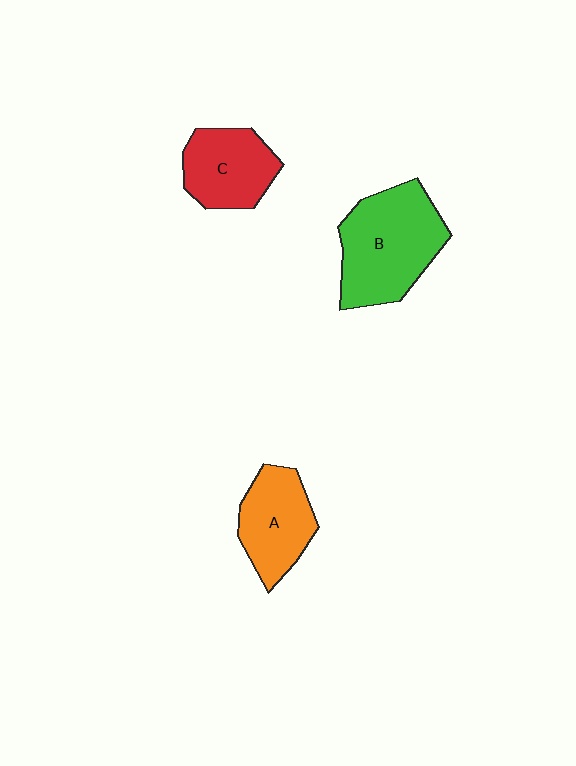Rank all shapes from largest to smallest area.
From largest to smallest: B (green), A (orange), C (red).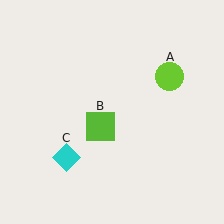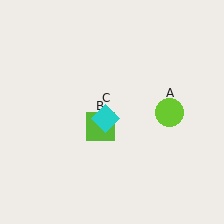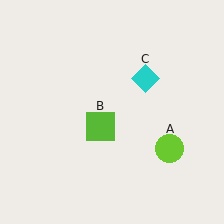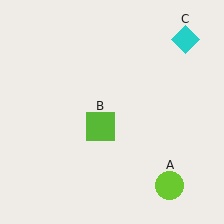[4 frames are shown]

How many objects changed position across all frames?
2 objects changed position: lime circle (object A), cyan diamond (object C).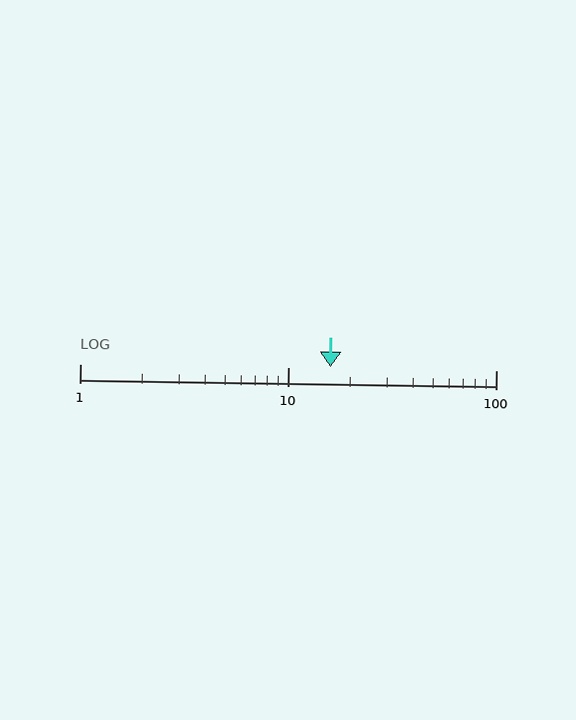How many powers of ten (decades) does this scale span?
The scale spans 2 decades, from 1 to 100.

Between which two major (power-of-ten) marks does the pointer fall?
The pointer is between 10 and 100.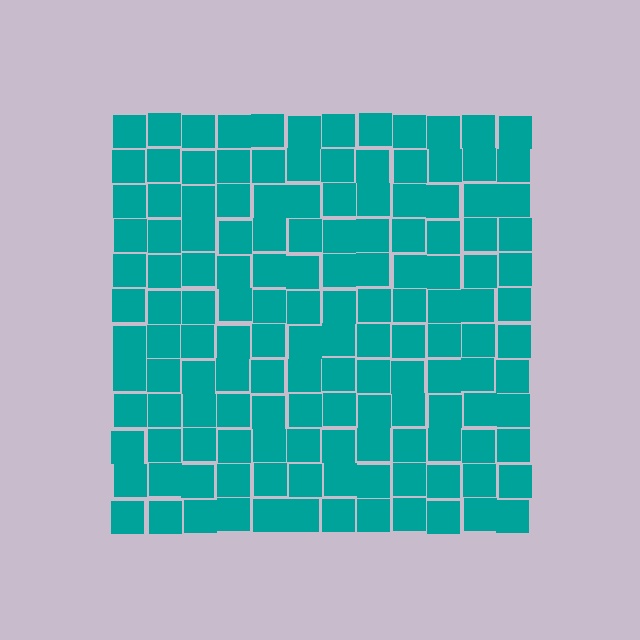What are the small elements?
The small elements are squares.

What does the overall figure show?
The overall figure shows a square.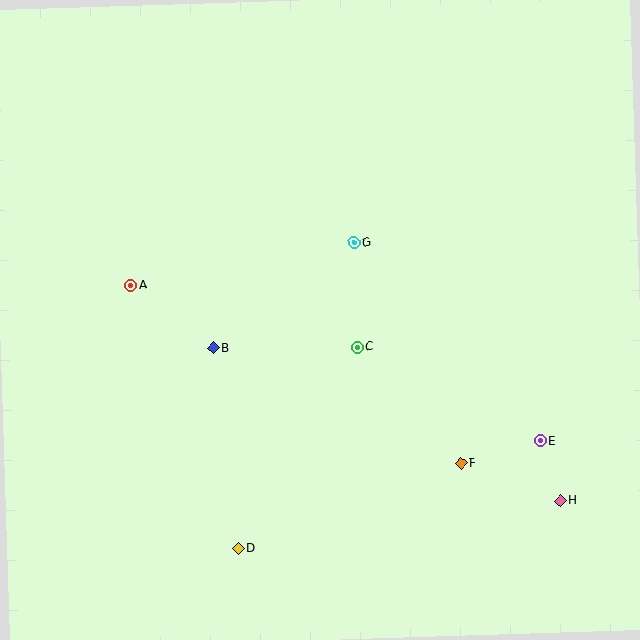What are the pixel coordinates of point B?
Point B is at (213, 348).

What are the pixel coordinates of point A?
Point A is at (131, 285).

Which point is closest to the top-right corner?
Point G is closest to the top-right corner.